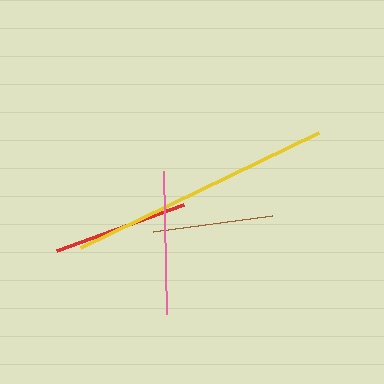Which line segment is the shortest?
The brown line is the shortest at approximately 120 pixels.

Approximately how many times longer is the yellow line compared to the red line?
The yellow line is approximately 2.0 times the length of the red line.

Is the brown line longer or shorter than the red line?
The red line is longer than the brown line.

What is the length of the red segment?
The red segment is approximately 135 pixels long.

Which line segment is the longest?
The yellow line is the longest at approximately 264 pixels.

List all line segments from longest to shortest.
From longest to shortest: yellow, pink, red, brown.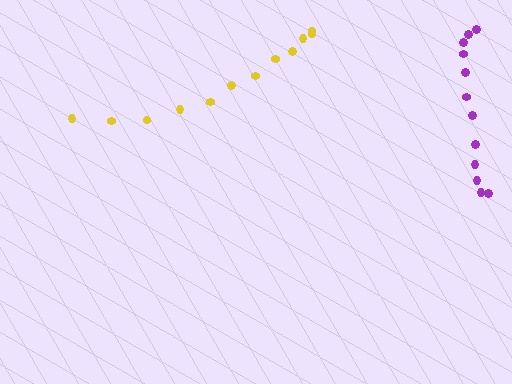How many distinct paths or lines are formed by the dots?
There are 2 distinct paths.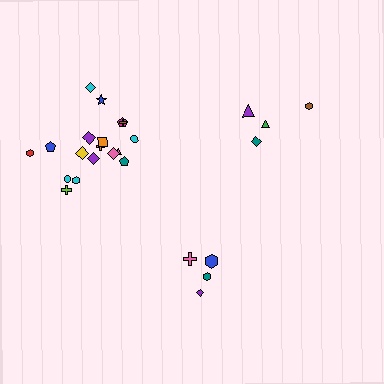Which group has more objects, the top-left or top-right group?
The top-left group.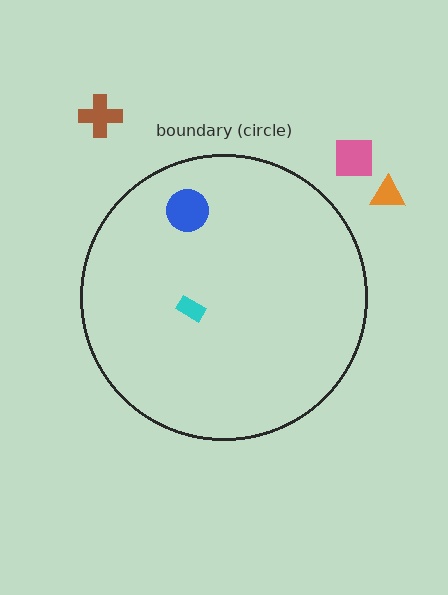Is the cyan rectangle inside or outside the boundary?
Inside.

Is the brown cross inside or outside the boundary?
Outside.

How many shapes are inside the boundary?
2 inside, 3 outside.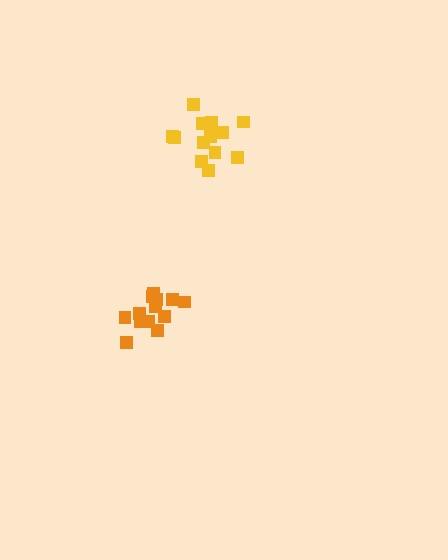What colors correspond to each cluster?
The clusters are colored: orange, yellow.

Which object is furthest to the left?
The orange cluster is leftmost.